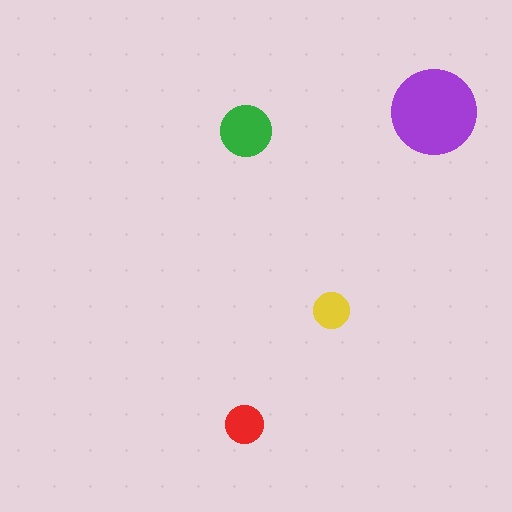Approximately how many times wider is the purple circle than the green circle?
About 1.5 times wider.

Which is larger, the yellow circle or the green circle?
The green one.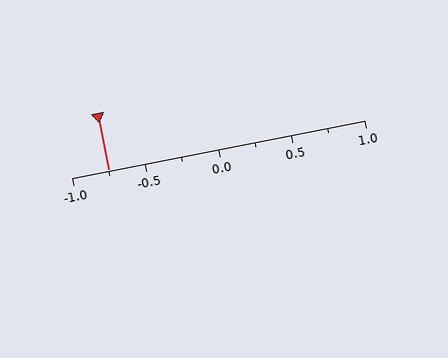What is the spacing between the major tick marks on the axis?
The major ticks are spaced 0.5 apart.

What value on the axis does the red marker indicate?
The marker indicates approximately -0.75.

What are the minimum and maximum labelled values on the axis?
The axis runs from -1.0 to 1.0.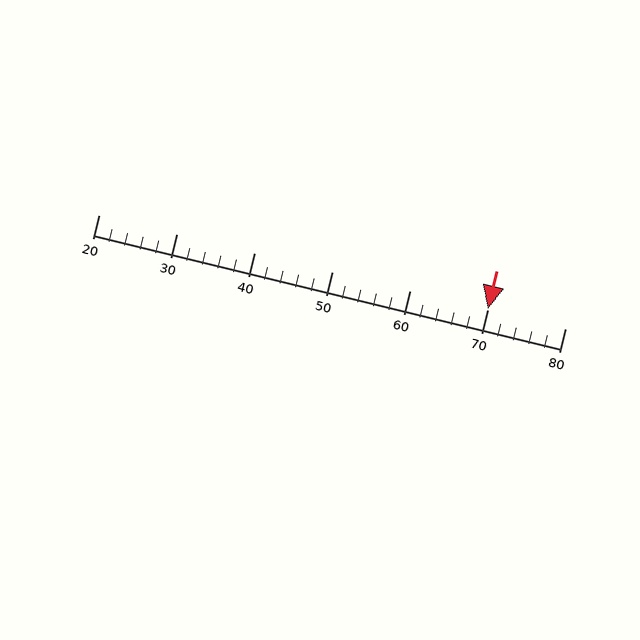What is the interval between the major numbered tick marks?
The major tick marks are spaced 10 units apart.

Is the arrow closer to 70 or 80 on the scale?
The arrow is closer to 70.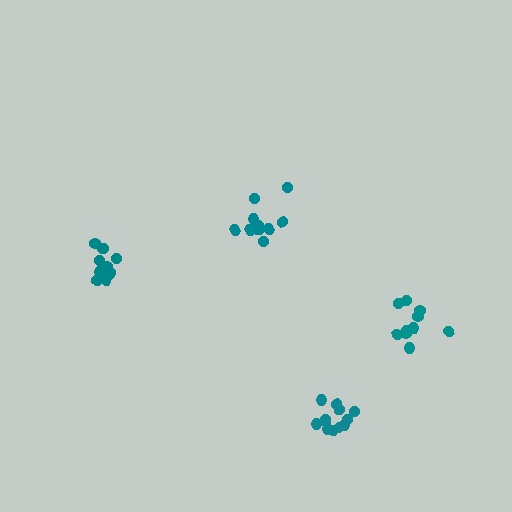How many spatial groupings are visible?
There are 4 spatial groupings.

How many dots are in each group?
Group 1: 12 dots, Group 2: 10 dots, Group 3: 12 dots, Group 4: 12 dots (46 total).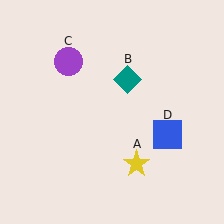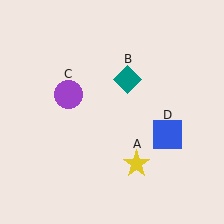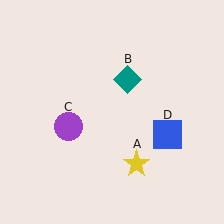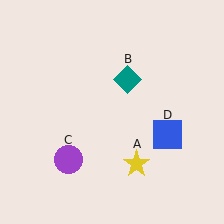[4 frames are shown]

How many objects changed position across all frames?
1 object changed position: purple circle (object C).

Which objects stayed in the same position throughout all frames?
Yellow star (object A) and teal diamond (object B) and blue square (object D) remained stationary.